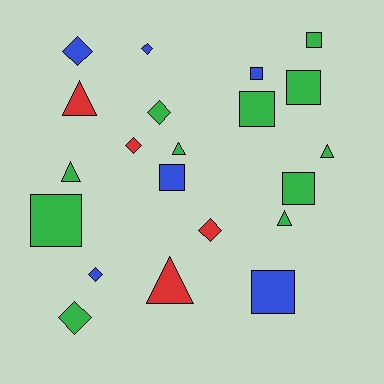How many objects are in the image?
There are 21 objects.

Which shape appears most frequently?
Square, with 8 objects.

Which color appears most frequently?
Green, with 11 objects.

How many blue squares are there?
There are 3 blue squares.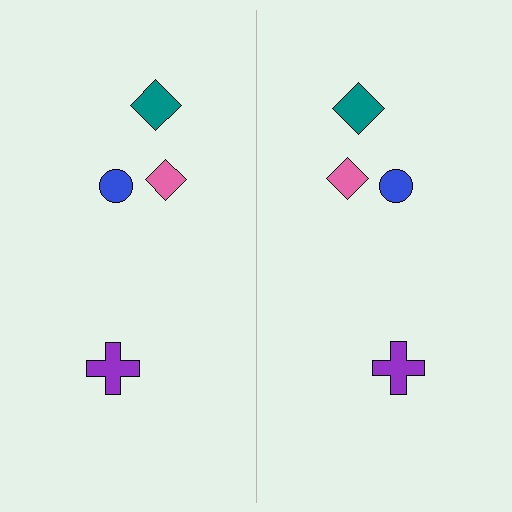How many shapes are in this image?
There are 8 shapes in this image.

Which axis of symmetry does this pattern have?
The pattern has a vertical axis of symmetry running through the center of the image.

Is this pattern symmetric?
Yes, this pattern has bilateral (reflection) symmetry.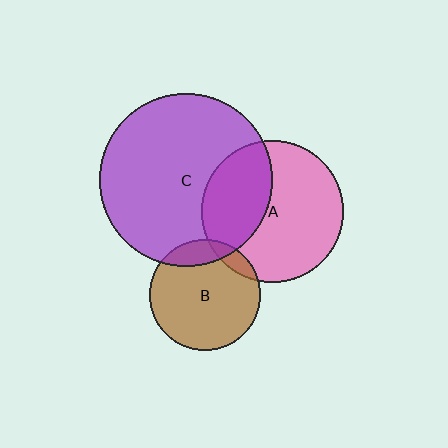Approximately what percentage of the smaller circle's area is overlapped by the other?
Approximately 35%.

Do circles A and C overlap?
Yes.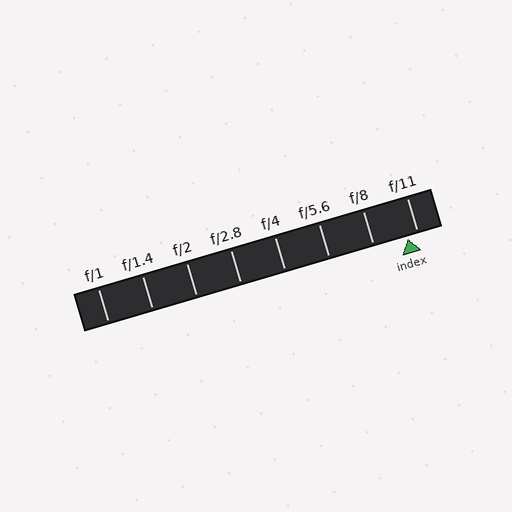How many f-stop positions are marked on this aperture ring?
There are 8 f-stop positions marked.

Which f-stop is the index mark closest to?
The index mark is closest to f/11.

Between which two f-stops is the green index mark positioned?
The index mark is between f/8 and f/11.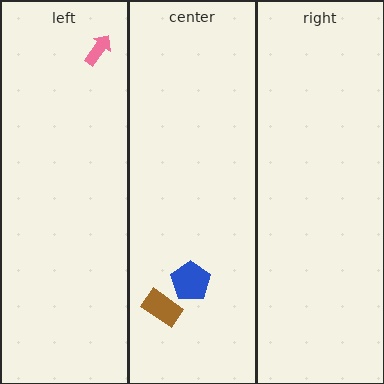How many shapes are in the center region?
2.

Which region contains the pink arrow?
The left region.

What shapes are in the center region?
The blue pentagon, the brown rectangle.